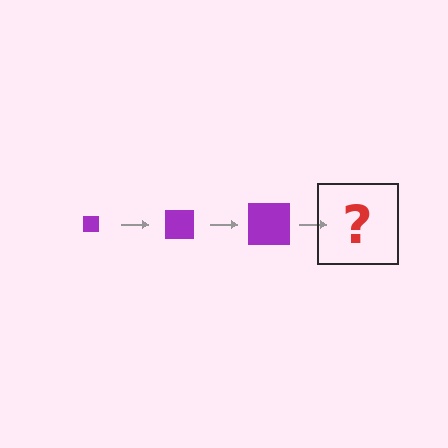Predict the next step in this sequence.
The next step is a purple square, larger than the previous one.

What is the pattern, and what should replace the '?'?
The pattern is that the square gets progressively larger each step. The '?' should be a purple square, larger than the previous one.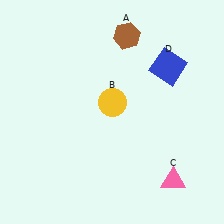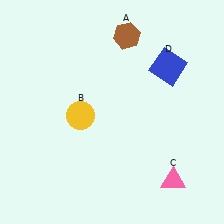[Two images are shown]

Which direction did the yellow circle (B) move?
The yellow circle (B) moved left.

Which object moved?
The yellow circle (B) moved left.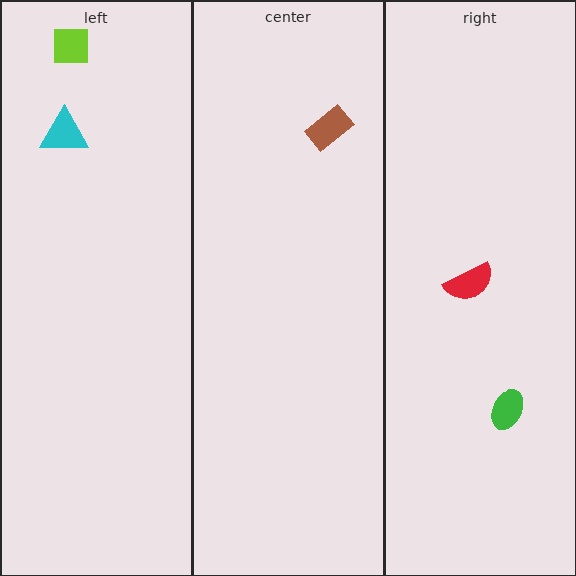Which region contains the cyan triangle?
The left region.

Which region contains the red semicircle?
The right region.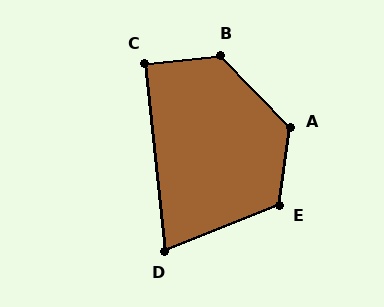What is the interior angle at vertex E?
Approximately 120 degrees (obtuse).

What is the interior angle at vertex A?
Approximately 128 degrees (obtuse).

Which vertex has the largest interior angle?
B, at approximately 128 degrees.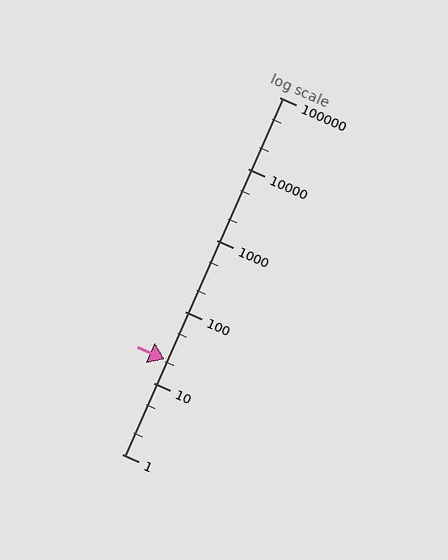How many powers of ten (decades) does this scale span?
The scale spans 5 decades, from 1 to 100000.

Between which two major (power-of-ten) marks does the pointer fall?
The pointer is between 10 and 100.